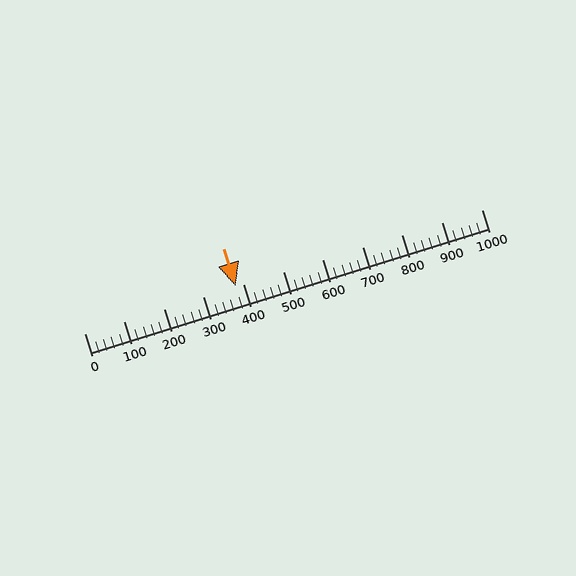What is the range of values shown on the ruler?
The ruler shows values from 0 to 1000.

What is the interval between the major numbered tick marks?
The major tick marks are spaced 100 units apart.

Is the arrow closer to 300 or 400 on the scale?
The arrow is closer to 400.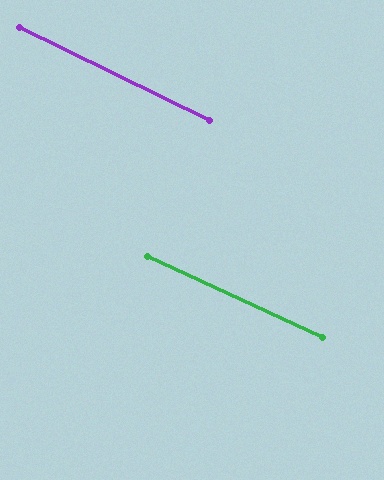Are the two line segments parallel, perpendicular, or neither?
Parallel — their directions differ by only 1.4°.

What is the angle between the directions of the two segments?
Approximately 1 degree.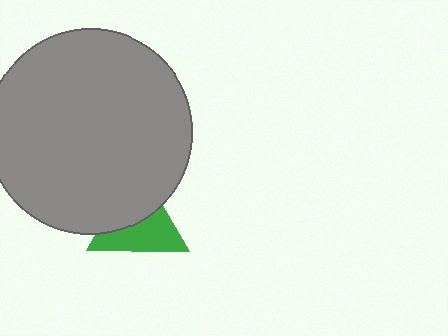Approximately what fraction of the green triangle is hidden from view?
Roughly 48% of the green triangle is hidden behind the gray circle.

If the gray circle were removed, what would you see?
You would see the complete green triangle.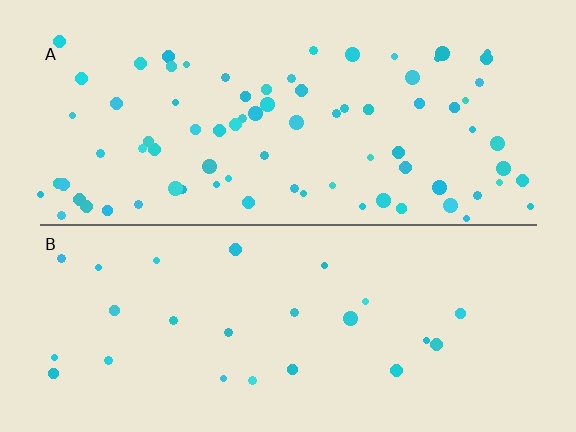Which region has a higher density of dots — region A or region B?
A (the top).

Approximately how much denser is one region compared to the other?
Approximately 3.2× — region A over region B.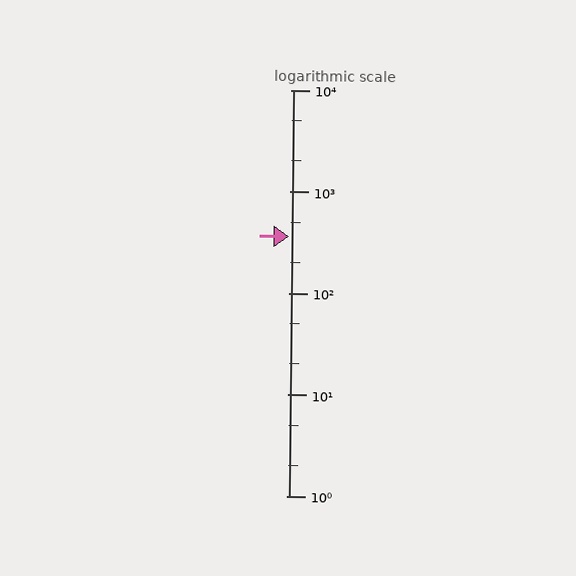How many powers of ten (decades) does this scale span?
The scale spans 4 decades, from 1 to 10000.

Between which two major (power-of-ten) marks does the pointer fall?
The pointer is between 100 and 1000.